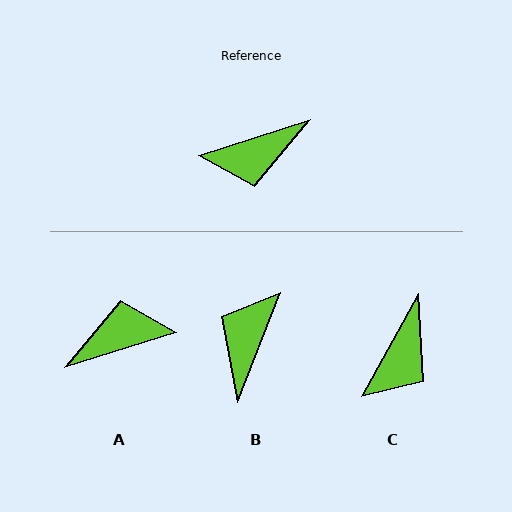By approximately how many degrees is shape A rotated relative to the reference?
Approximately 180 degrees counter-clockwise.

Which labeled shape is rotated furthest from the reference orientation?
A, about 180 degrees away.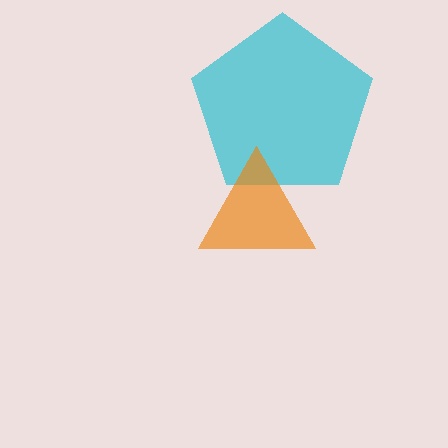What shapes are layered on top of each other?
The layered shapes are: a cyan pentagon, an orange triangle.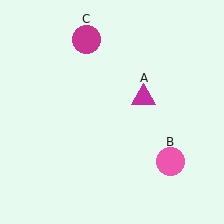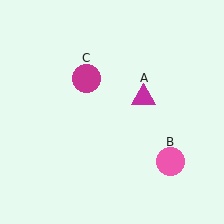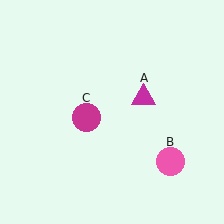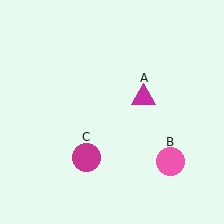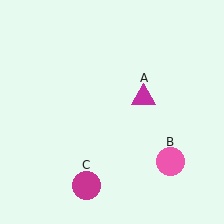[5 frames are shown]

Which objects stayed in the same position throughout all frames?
Magenta triangle (object A) and pink circle (object B) remained stationary.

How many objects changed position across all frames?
1 object changed position: magenta circle (object C).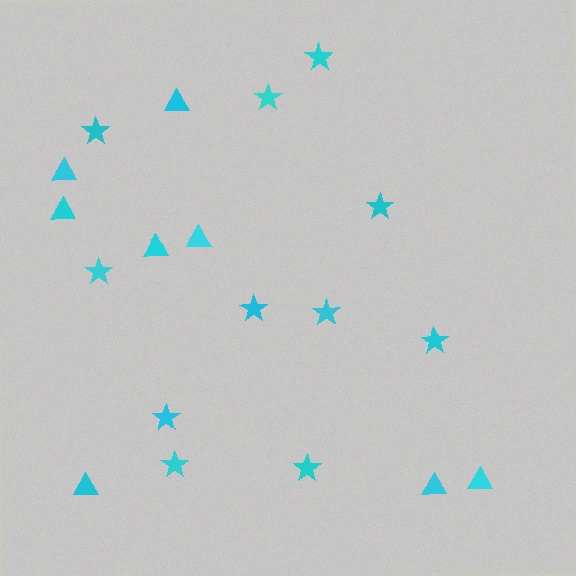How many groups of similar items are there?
There are 2 groups: one group of stars (11) and one group of triangles (8).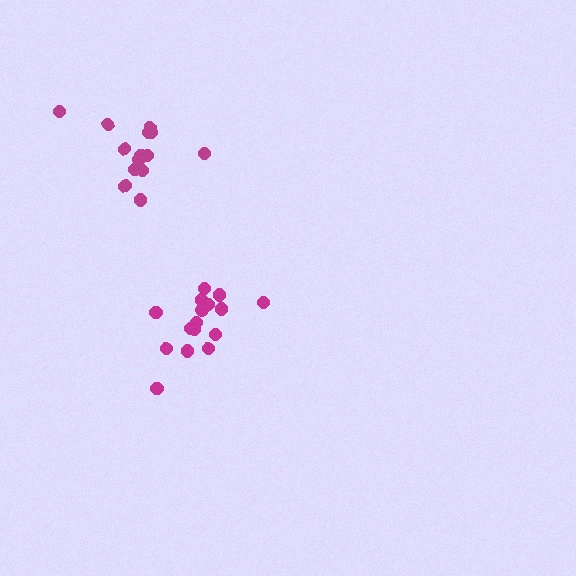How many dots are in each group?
Group 1: 17 dots, Group 2: 14 dots (31 total).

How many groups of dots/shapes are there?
There are 2 groups.